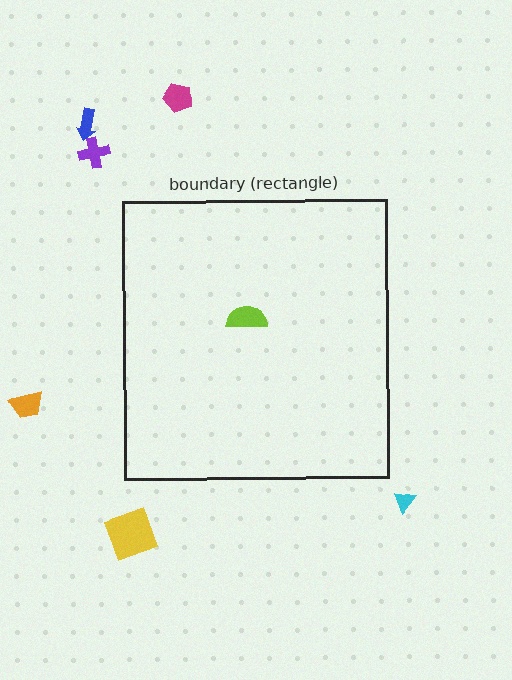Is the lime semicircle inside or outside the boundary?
Inside.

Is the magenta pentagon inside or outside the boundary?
Outside.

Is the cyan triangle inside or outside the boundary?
Outside.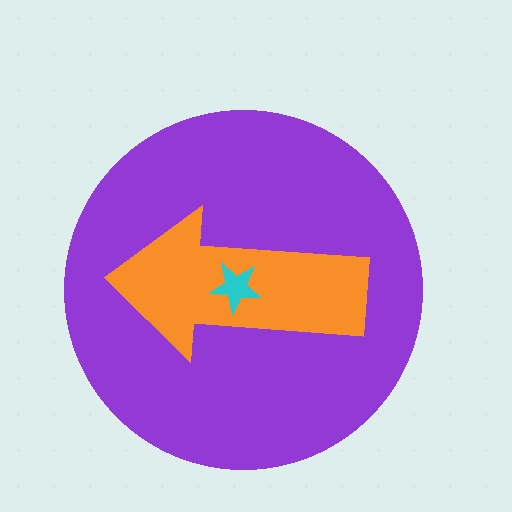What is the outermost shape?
The purple circle.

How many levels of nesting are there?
3.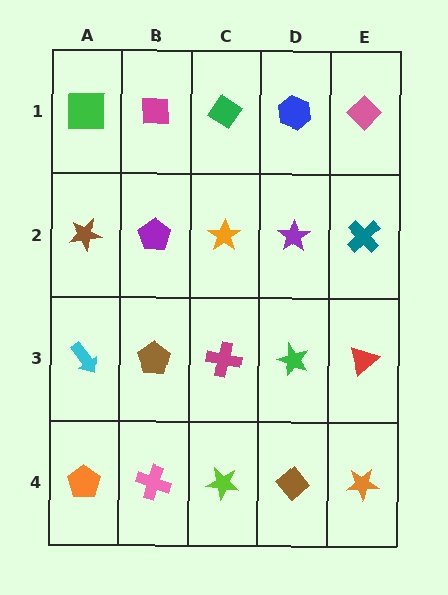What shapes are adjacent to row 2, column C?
A green diamond (row 1, column C), a magenta cross (row 3, column C), a purple pentagon (row 2, column B), a purple star (row 2, column D).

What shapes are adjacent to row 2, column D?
A blue hexagon (row 1, column D), a green star (row 3, column D), an orange star (row 2, column C), a teal cross (row 2, column E).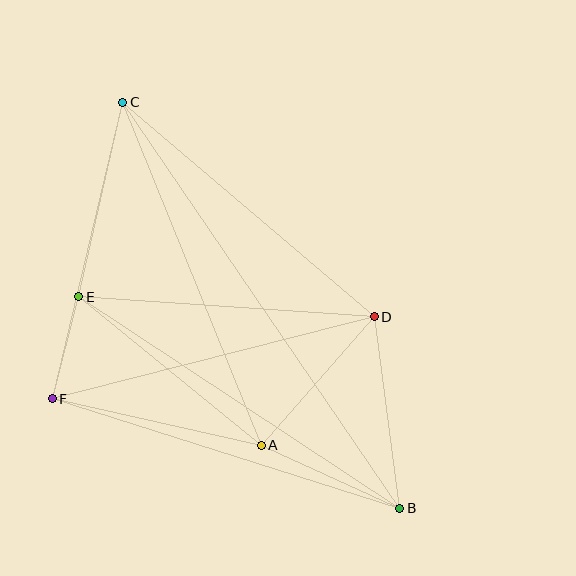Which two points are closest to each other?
Points E and F are closest to each other.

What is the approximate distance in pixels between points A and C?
The distance between A and C is approximately 369 pixels.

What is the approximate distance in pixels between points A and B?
The distance between A and B is approximately 152 pixels.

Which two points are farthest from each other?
Points B and C are farthest from each other.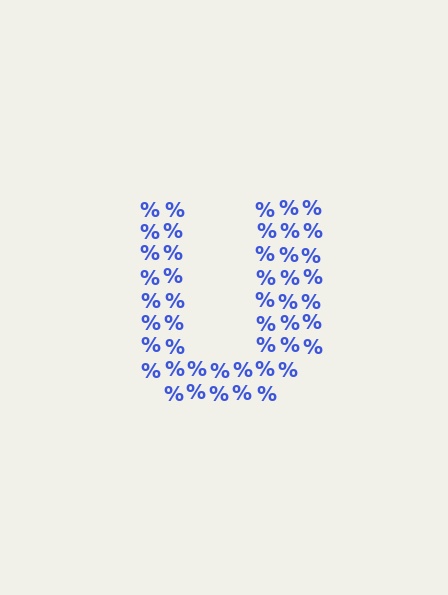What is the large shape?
The large shape is the letter U.